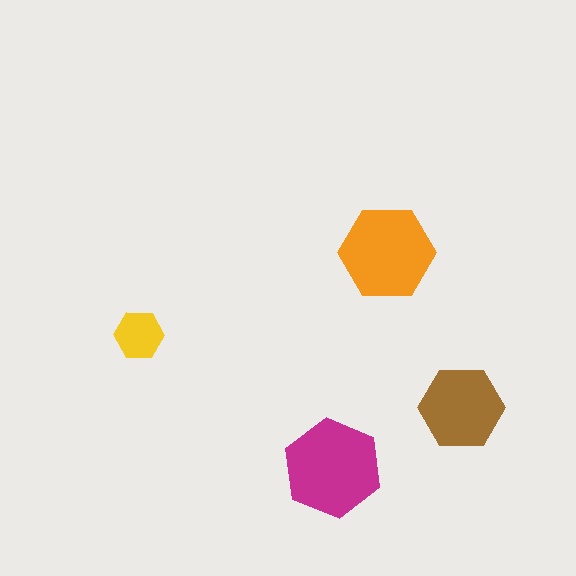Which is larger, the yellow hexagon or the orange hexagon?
The orange one.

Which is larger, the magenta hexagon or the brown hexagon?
The magenta one.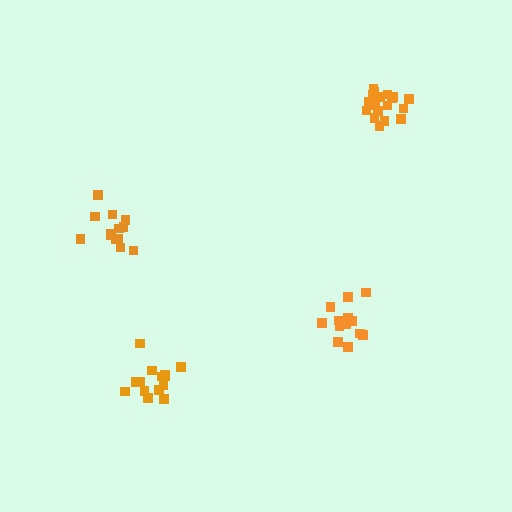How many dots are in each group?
Group 1: 18 dots, Group 2: 13 dots, Group 3: 14 dots, Group 4: 13 dots (58 total).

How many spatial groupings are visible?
There are 4 spatial groupings.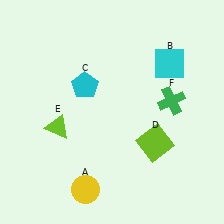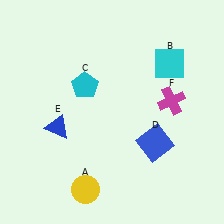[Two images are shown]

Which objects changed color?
D changed from lime to blue. E changed from lime to blue. F changed from green to magenta.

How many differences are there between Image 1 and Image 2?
There are 3 differences between the two images.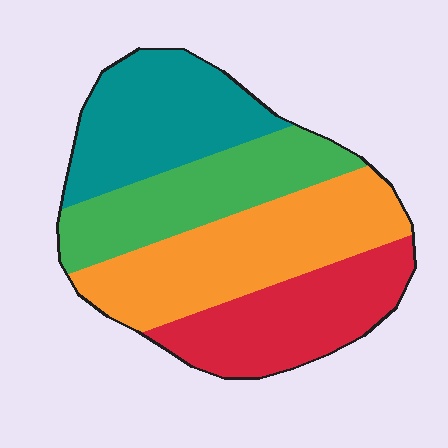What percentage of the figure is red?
Red takes up about one quarter (1/4) of the figure.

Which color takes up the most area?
Orange, at roughly 30%.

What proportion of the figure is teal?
Teal covers around 25% of the figure.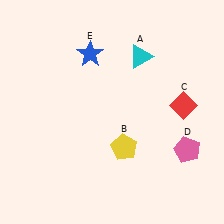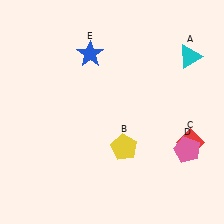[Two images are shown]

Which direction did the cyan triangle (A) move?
The cyan triangle (A) moved right.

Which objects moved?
The objects that moved are: the cyan triangle (A), the red diamond (C).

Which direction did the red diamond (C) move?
The red diamond (C) moved down.